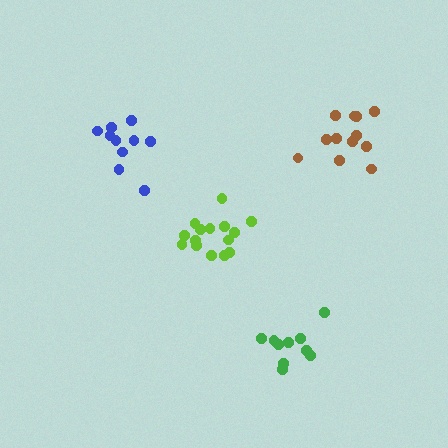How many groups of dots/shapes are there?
There are 4 groups.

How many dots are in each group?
Group 1: 15 dots, Group 2: 10 dots, Group 3: 12 dots, Group 4: 10 dots (47 total).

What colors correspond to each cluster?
The clusters are colored: lime, blue, brown, green.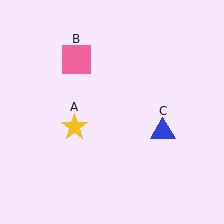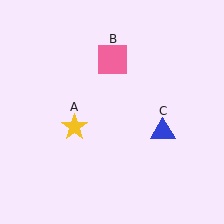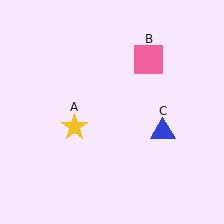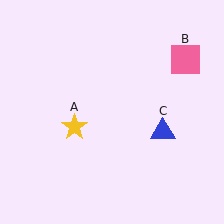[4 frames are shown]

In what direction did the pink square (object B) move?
The pink square (object B) moved right.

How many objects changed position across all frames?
1 object changed position: pink square (object B).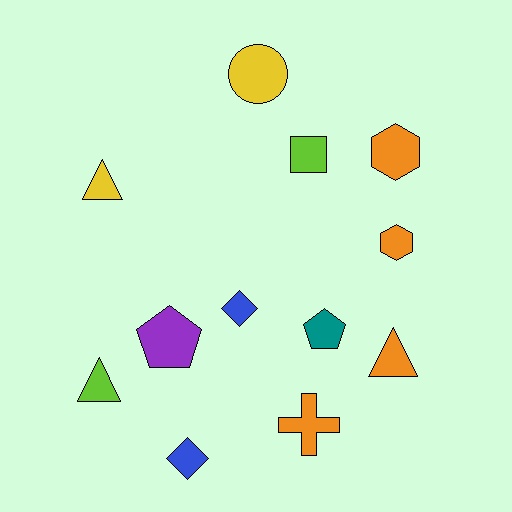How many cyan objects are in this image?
There are no cyan objects.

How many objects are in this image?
There are 12 objects.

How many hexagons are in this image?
There are 2 hexagons.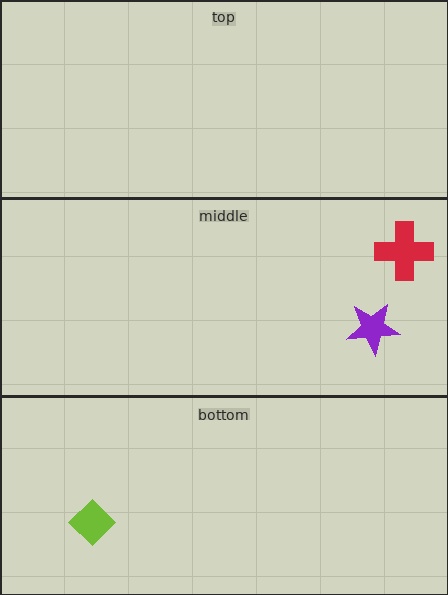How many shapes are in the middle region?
2.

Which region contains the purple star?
The middle region.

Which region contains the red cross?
The middle region.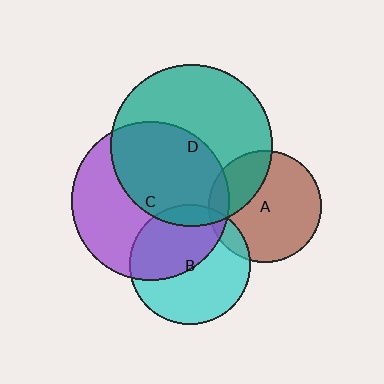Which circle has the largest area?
Circle D (teal).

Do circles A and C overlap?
Yes.